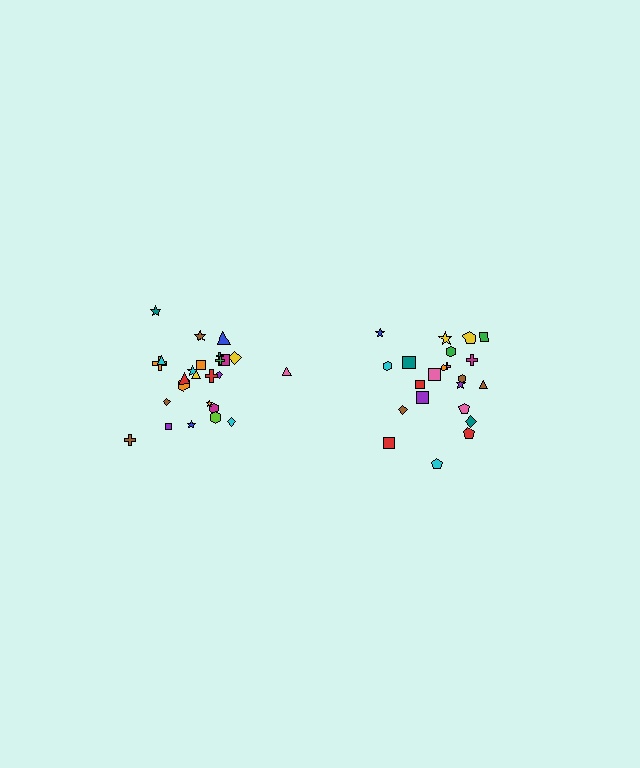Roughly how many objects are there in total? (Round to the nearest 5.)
Roughly 45 objects in total.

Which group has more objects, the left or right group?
The left group.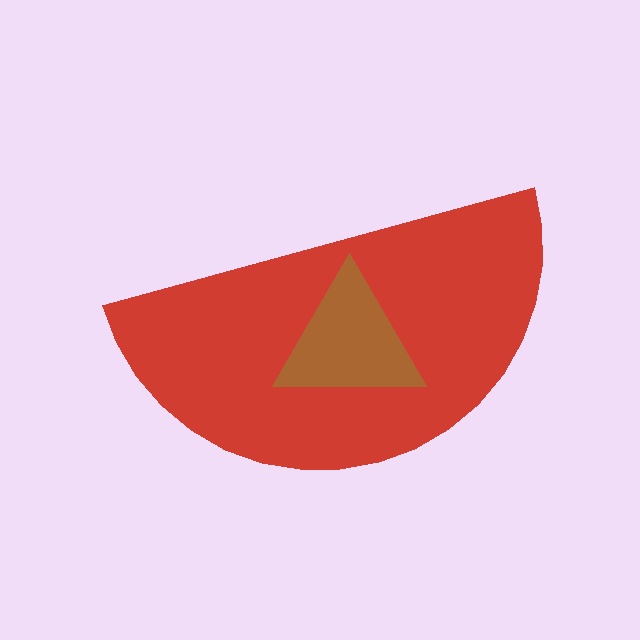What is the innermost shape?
The brown triangle.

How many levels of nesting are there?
2.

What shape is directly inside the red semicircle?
The brown triangle.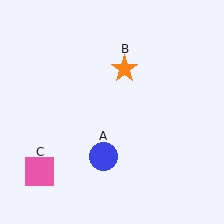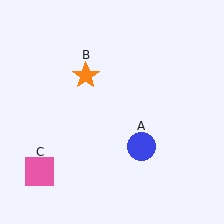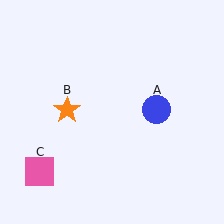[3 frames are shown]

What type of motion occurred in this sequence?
The blue circle (object A), orange star (object B) rotated counterclockwise around the center of the scene.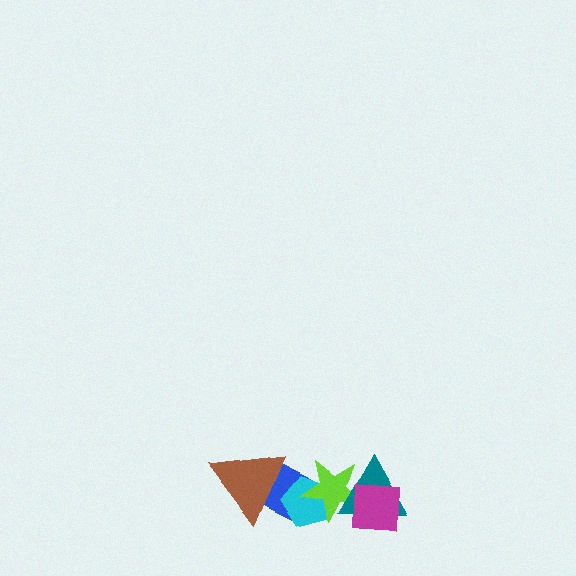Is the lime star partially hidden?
Yes, it is partially covered by another shape.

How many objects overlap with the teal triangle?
2 objects overlap with the teal triangle.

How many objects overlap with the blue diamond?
3 objects overlap with the blue diamond.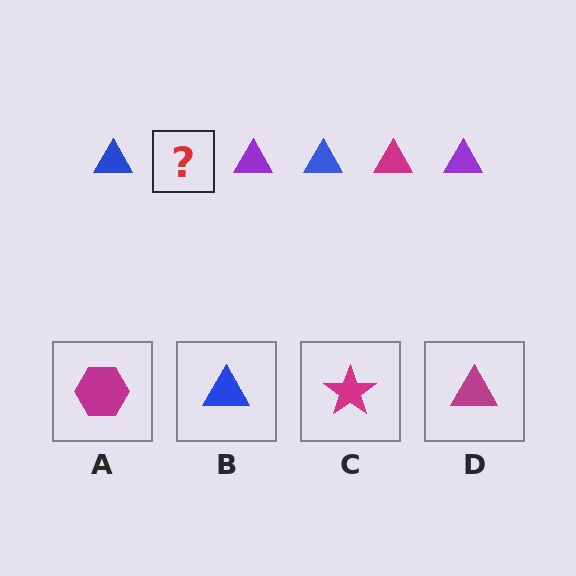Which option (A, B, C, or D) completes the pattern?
D.